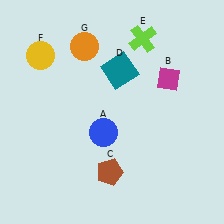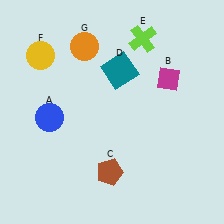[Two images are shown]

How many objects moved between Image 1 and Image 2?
1 object moved between the two images.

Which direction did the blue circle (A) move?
The blue circle (A) moved left.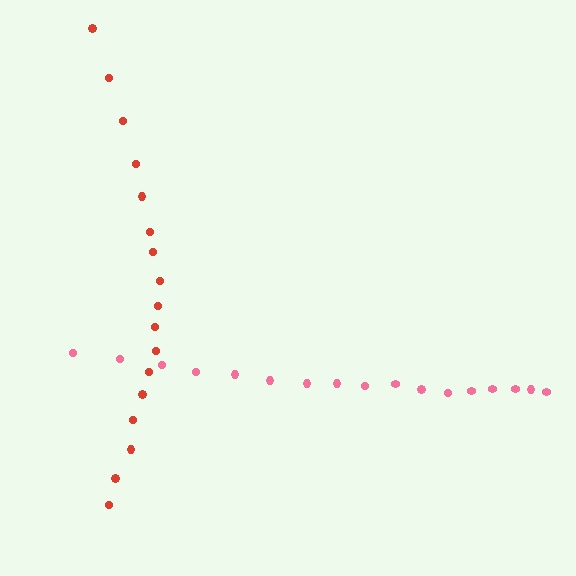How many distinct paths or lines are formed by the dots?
There are 2 distinct paths.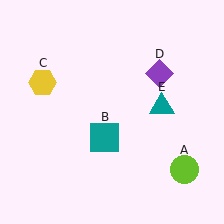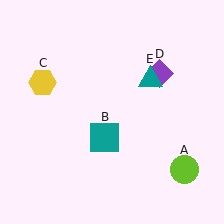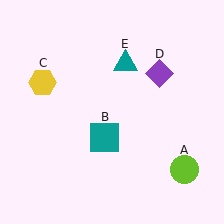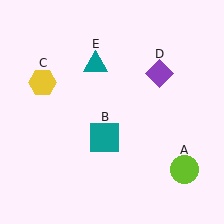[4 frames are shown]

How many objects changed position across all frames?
1 object changed position: teal triangle (object E).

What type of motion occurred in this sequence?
The teal triangle (object E) rotated counterclockwise around the center of the scene.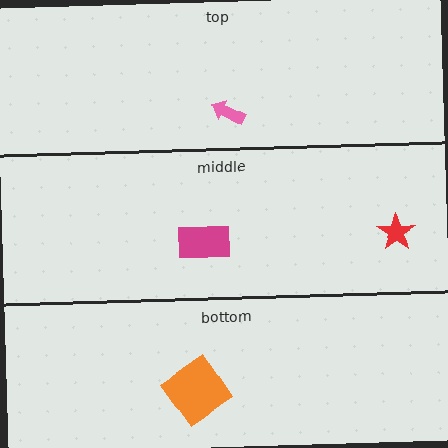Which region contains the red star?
The middle region.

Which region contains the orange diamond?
The bottom region.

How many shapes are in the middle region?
2.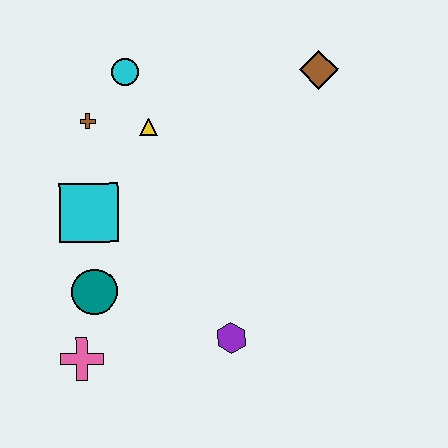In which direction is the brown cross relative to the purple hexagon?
The brown cross is above the purple hexagon.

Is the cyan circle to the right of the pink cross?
Yes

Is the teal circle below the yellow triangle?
Yes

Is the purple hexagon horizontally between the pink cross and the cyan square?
No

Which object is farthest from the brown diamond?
The pink cross is farthest from the brown diamond.